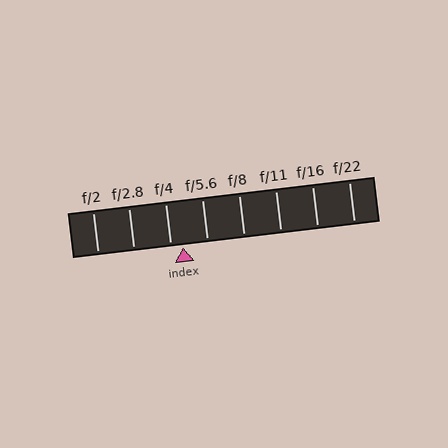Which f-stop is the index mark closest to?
The index mark is closest to f/4.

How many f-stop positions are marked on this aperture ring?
There are 8 f-stop positions marked.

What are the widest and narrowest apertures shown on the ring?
The widest aperture shown is f/2 and the narrowest is f/22.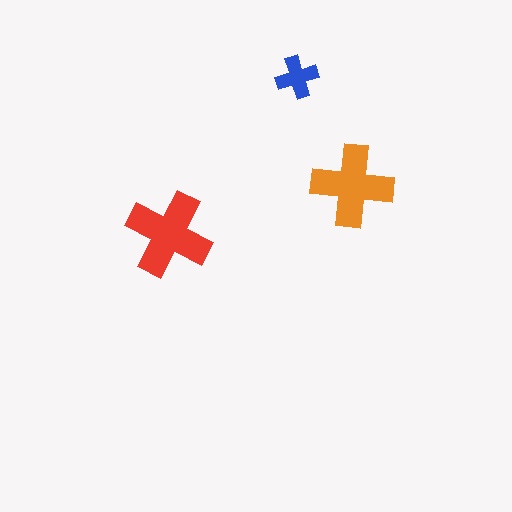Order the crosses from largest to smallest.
the red one, the orange one, the blue one.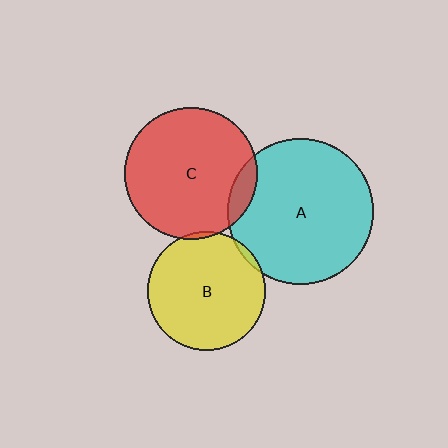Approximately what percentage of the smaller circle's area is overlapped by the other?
Approximately 5%.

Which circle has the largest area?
Circle A (cyan).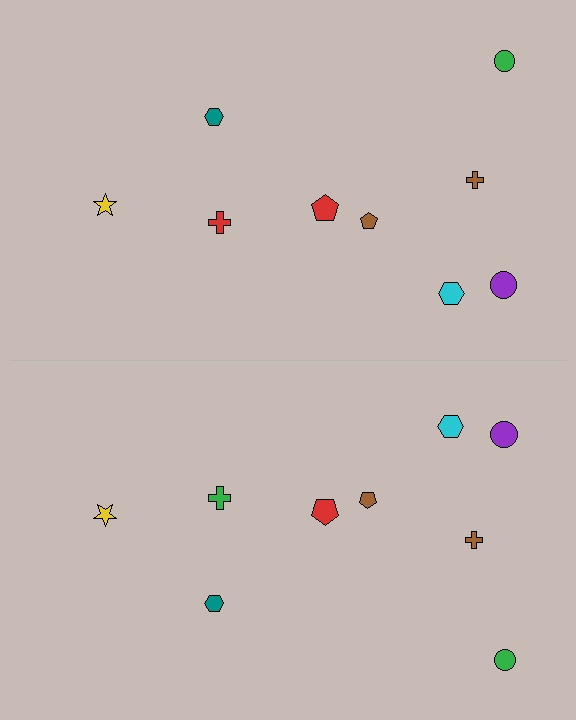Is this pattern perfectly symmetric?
No, the pattern is not perfectly symmetric. The green cross on the bottom side breaks the symmetry — its mirror counterpart is red.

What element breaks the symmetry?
The green cross on the bottom side breaks the symmetry — its mirror counterpart is red.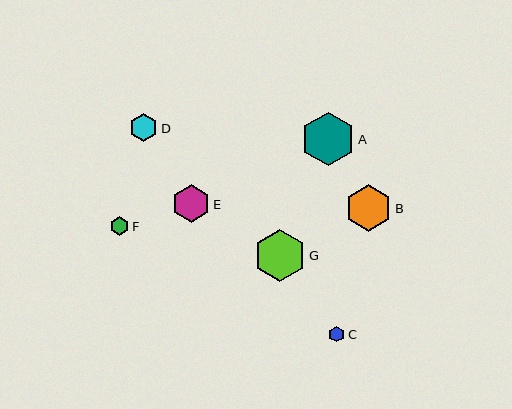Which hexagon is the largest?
Hexagon A is the largest with a size of approximately 54 pixels.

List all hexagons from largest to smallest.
From largest to smallest: A, G, B, E, D, F, C.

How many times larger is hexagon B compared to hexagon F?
Hexagon B is approximately 2.5 times the size of hexagon F.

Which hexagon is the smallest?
Hexagon C is the smallest with a size of approximately 16 pixels.